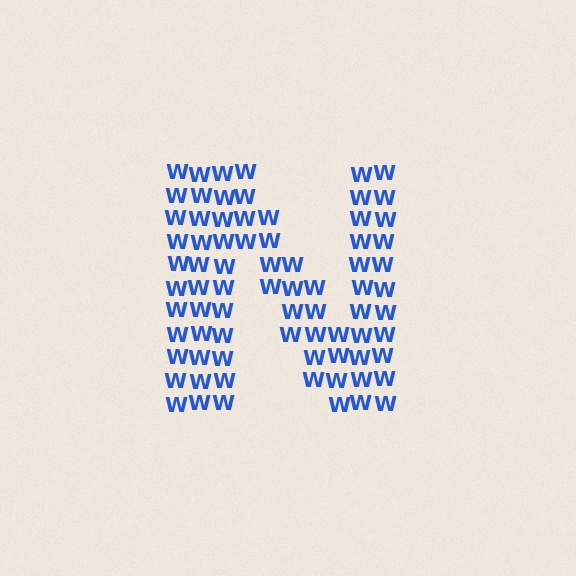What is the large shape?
The large shape is the letter N.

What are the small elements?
The small elements are letter W's.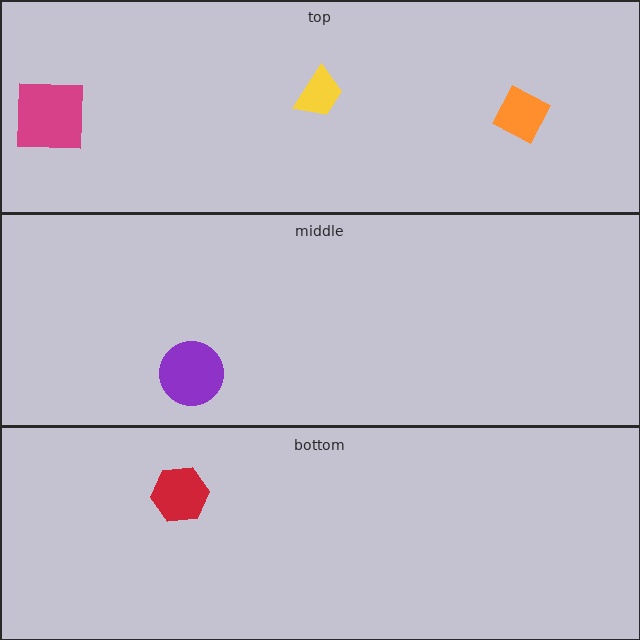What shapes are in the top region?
The orange diamond, the magenta square, the yellow trapezoid.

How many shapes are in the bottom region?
1.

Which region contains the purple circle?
The middle region.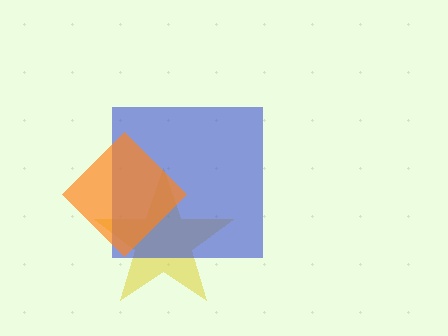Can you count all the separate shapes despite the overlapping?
Yes, there are 3 separate shapes.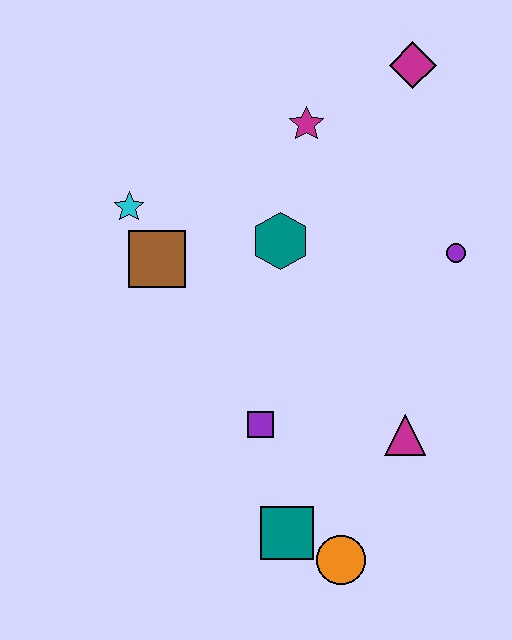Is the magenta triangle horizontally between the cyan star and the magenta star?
No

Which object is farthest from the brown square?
The orange circle is farthest from the brown square.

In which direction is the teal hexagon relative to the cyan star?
The teal hexagon is to the right of the cyan star.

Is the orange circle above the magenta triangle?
No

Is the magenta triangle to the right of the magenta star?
Yes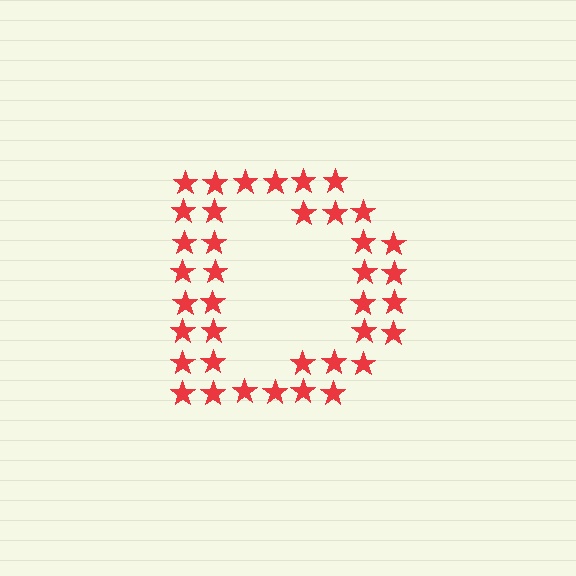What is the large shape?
The large shape is the letter D.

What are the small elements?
The small elements are stars.